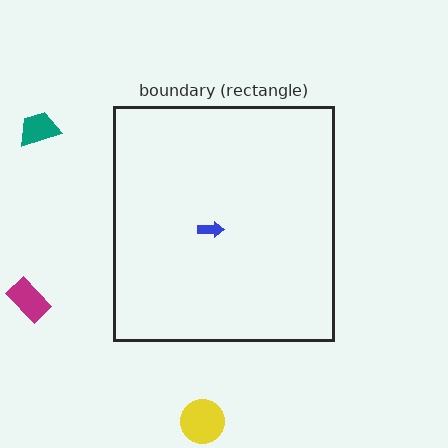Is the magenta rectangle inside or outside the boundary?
Outside.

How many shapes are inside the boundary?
1 inside, 3 outside.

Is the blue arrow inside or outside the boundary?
Inside.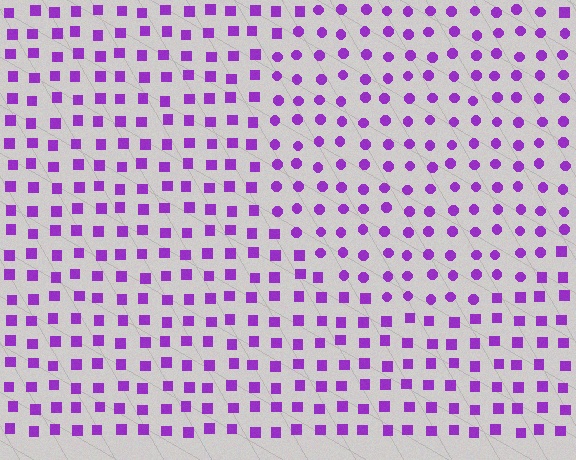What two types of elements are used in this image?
The image uses circles inside the circle region and squares outside it.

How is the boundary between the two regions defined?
The boundary is defined by a change in element shape: circles inside vs. squares outside. All elements share the same color and spacing.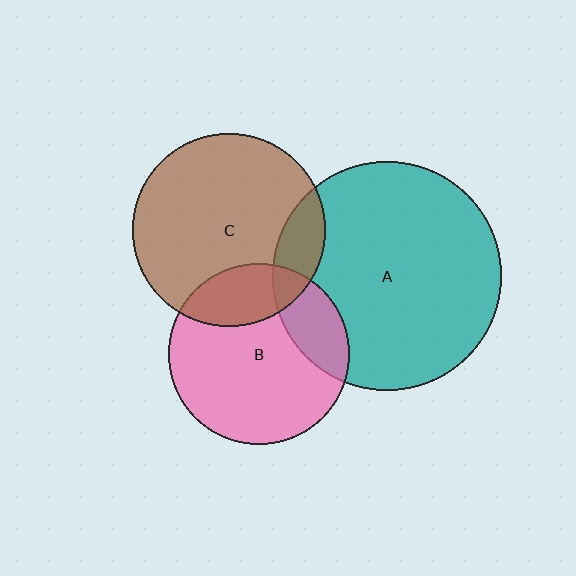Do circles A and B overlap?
Yes.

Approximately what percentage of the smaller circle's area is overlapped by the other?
Approximately 20%.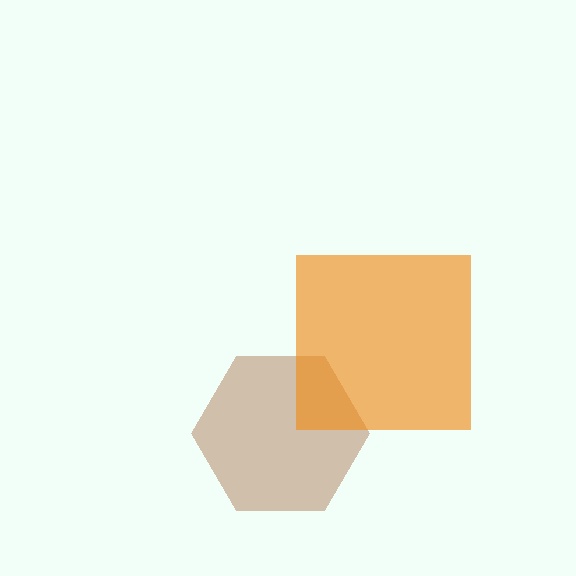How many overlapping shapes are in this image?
There are 2 overlapping shapes in the image.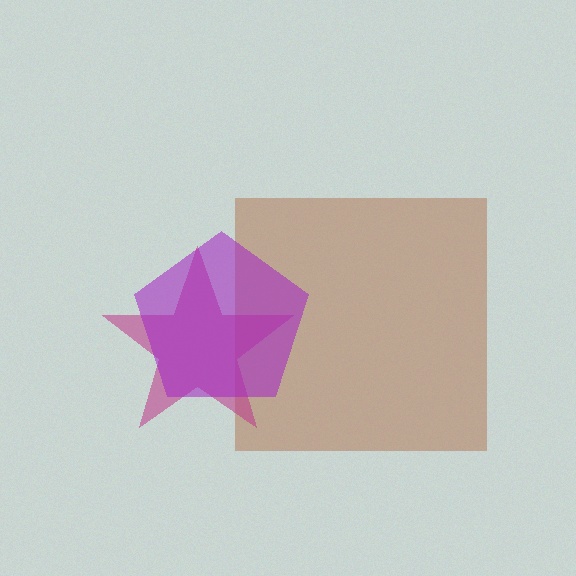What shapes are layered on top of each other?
The layered shapes are: a brown square, a magenta star, a purple pentagon.